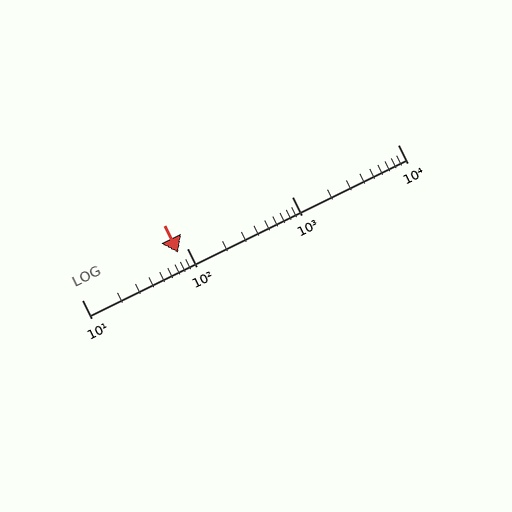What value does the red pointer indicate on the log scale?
The pointer indicates approximately 83.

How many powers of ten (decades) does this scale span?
The scale spans 3 decades, from 10 to 10000.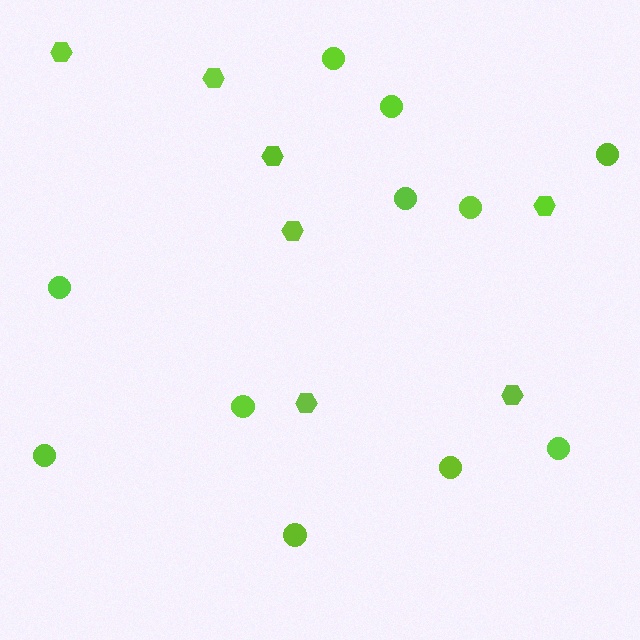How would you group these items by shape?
There are 2 groups: one group of circles (11) and one group of hexagons (7).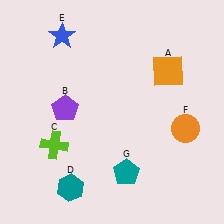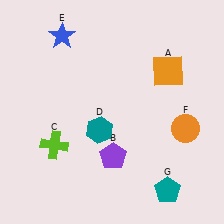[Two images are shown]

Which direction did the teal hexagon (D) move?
The teal hexagon (D) moved up.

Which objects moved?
The objects that moved are: the purple pentagon (B), the teal hexagon (D), the teal pentagon (G).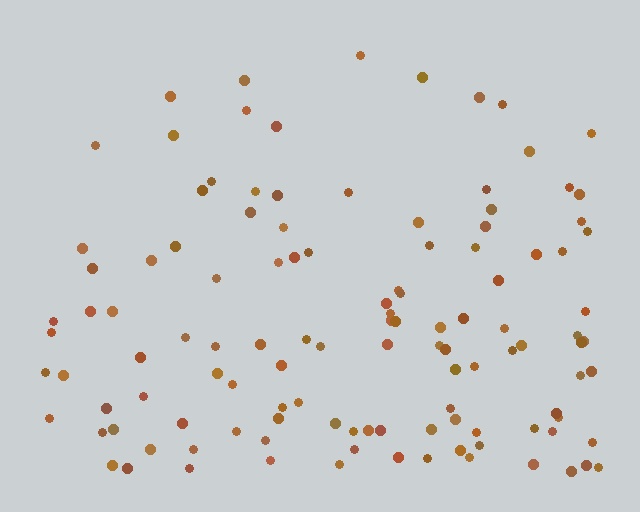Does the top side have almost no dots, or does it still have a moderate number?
Still a moderate number, just noticeably fewer than the bottom.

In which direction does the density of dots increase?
From top to bottom, with the bottom side densest.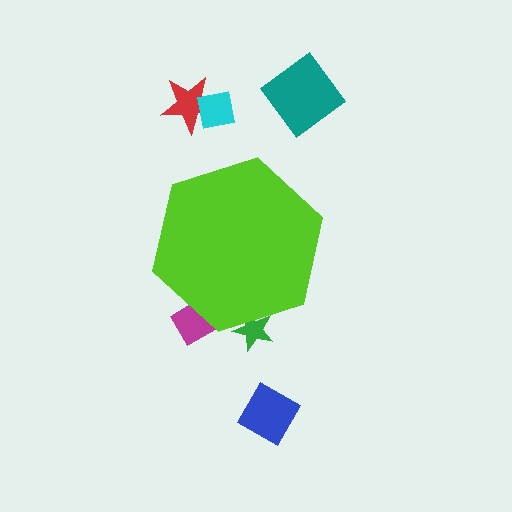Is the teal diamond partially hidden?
No, the teal diamond is fully visible.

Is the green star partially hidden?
Yes, the green star is partially hidden behind the lime hexagon.